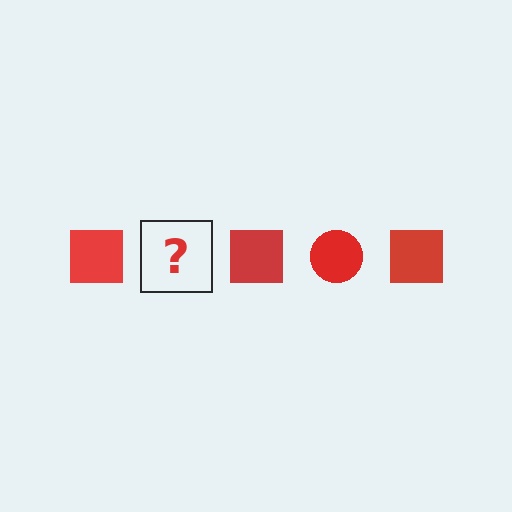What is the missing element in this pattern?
The missing element is a red circle.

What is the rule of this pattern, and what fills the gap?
The rule is that the pattern cycles through square, circle shapes in red. The gap should be filled with a red circle.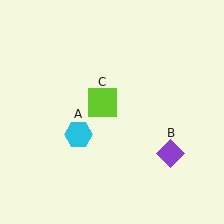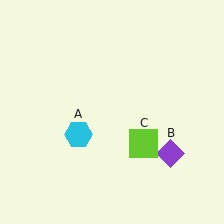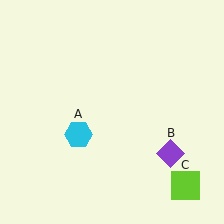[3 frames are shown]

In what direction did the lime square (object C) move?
The lime square (object C) moved down and to the right.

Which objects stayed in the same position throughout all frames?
Cyan hexagon (object A) and purple diamond (object B) remained stationary.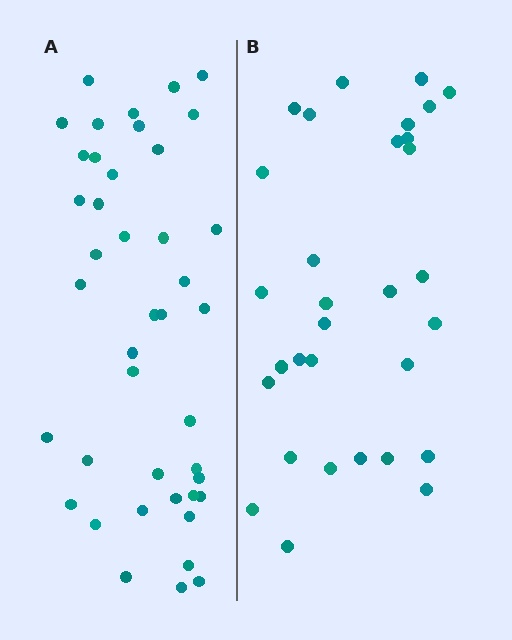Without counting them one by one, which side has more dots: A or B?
Region A (the left region) has more dots.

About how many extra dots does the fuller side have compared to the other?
Region A has roughly 12 or so more dots than region B.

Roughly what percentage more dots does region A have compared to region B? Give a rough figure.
About 35% more.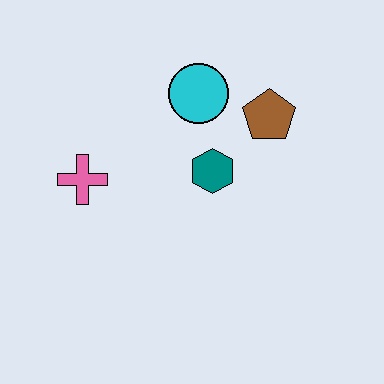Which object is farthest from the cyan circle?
The pink cross is farthest from the cyan circle.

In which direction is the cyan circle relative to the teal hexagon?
The cyan circle is above the teal hexagon.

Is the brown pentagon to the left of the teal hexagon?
No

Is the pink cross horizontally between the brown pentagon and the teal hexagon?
No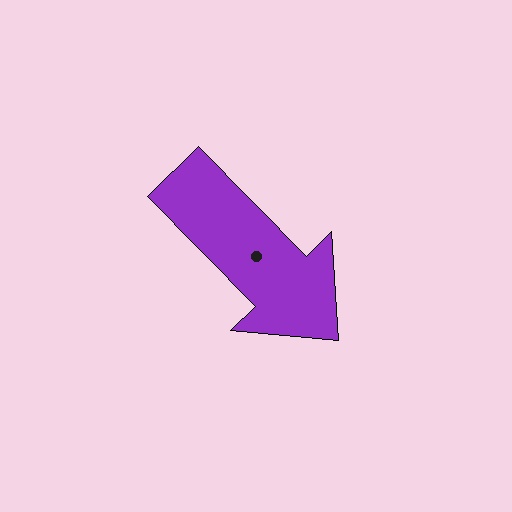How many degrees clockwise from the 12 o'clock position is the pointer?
Approximately 136 degrees.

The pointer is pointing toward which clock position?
Roughly 5 o'clock.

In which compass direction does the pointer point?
Southeast.